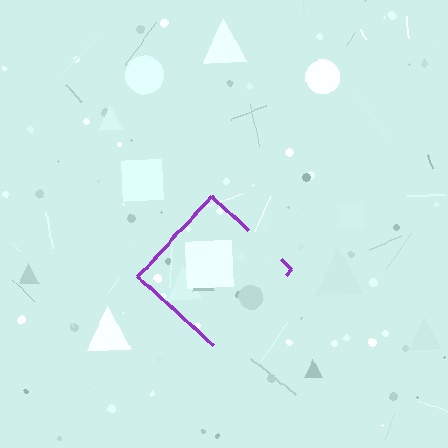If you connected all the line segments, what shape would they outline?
They would outline a diamond.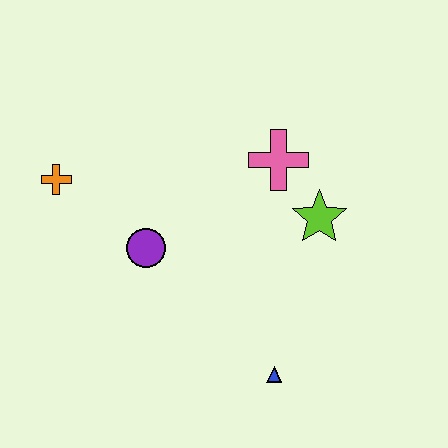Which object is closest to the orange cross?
The purple circle is closest to the orange cross.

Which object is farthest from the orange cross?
The blue triangle is farthest from the orange cross.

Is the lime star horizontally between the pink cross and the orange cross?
No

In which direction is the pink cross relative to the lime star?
The pink cross is above the lime star.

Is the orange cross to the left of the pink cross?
Yes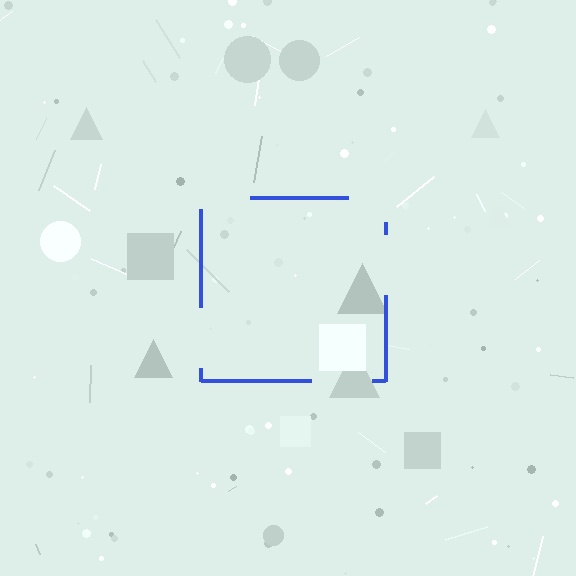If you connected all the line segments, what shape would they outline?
They would outline a square.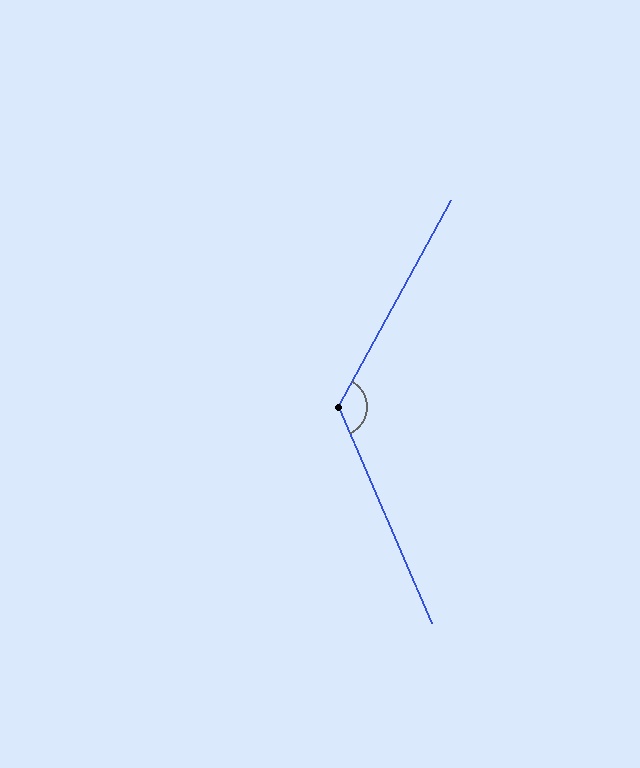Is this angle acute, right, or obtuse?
It is obtuse.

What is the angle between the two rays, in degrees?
Approximately 128 degrees.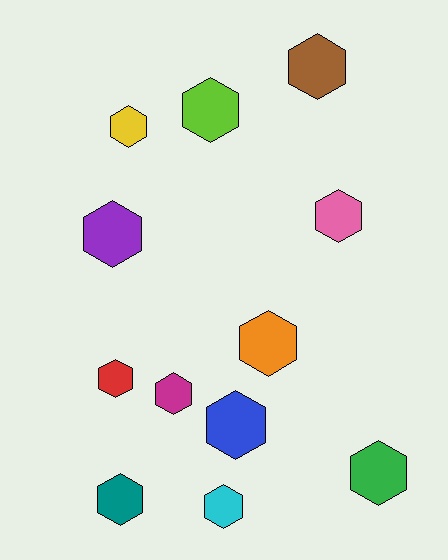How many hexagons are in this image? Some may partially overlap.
There are 12 hexagons.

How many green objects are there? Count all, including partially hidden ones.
There is 1 green object.